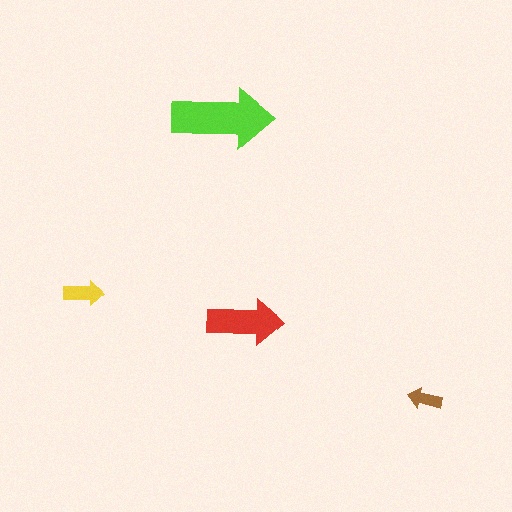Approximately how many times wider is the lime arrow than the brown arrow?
About 3 times wider.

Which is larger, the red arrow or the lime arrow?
The lime one.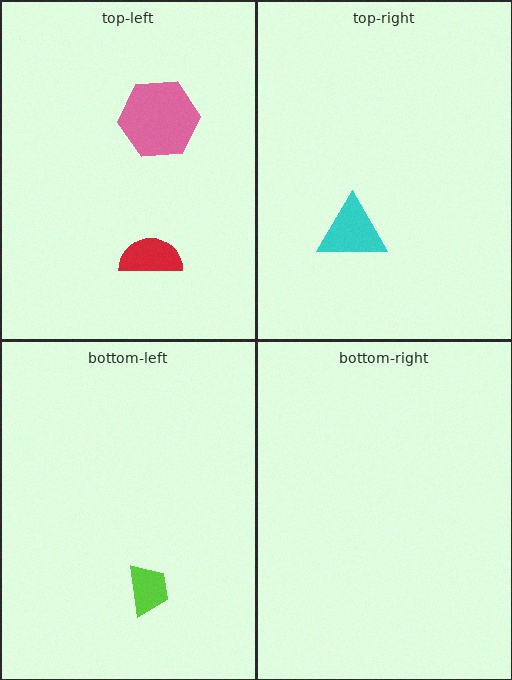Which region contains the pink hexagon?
The top-left region.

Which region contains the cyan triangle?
The top-right region.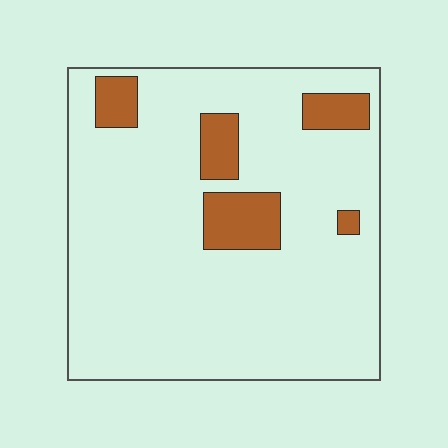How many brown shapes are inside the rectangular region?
5.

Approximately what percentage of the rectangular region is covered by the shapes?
Approximately 15%.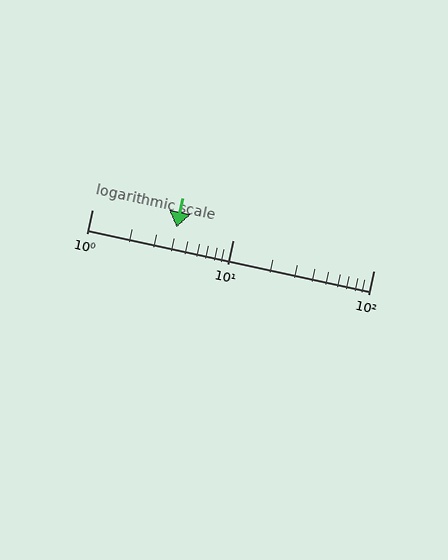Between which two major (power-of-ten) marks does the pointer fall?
The pointer is between 1 and 10.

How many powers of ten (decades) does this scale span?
The scale spans 2 decades, from 1 to 100.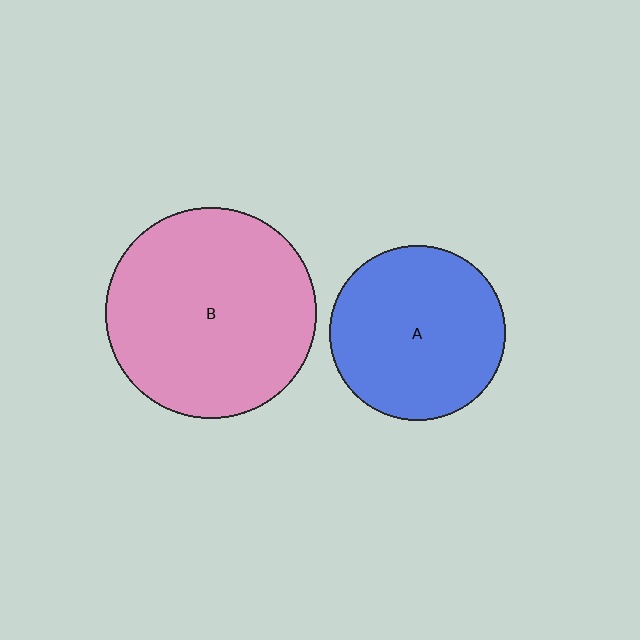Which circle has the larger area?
Circle B (pink).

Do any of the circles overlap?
No, none of the circles overlap.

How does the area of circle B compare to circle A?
Approximately 1.4 times.